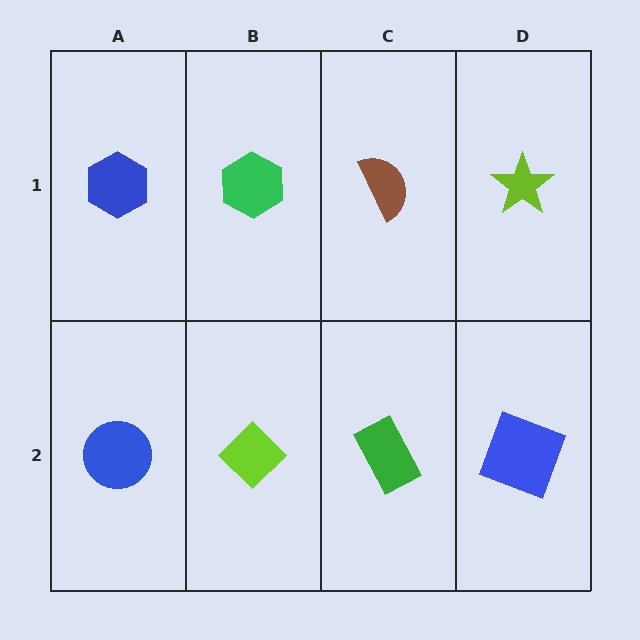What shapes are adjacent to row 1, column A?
A blue circle (row 2, column A), a green hexagon (row 1, column B).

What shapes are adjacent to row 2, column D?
A lime star (row 1, column D), a green rectangle (row 2, column C).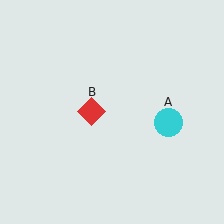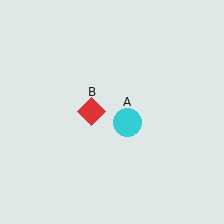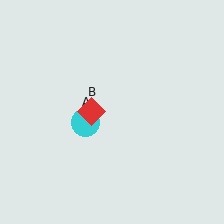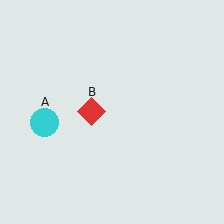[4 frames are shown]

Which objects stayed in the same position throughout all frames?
Red diamond (object B) remained stationary.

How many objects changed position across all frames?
1 object changed position: cyan circle (object A).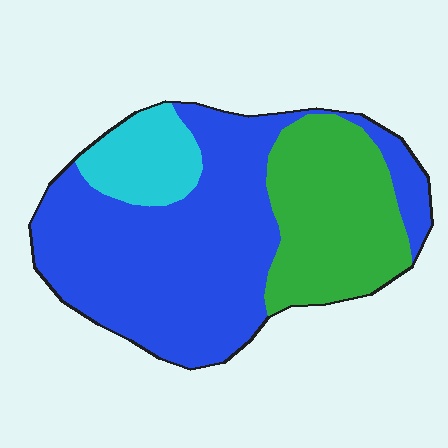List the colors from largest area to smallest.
From largest to smallest: blue, green, cyan.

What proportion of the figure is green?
Green covers 29% of the figure.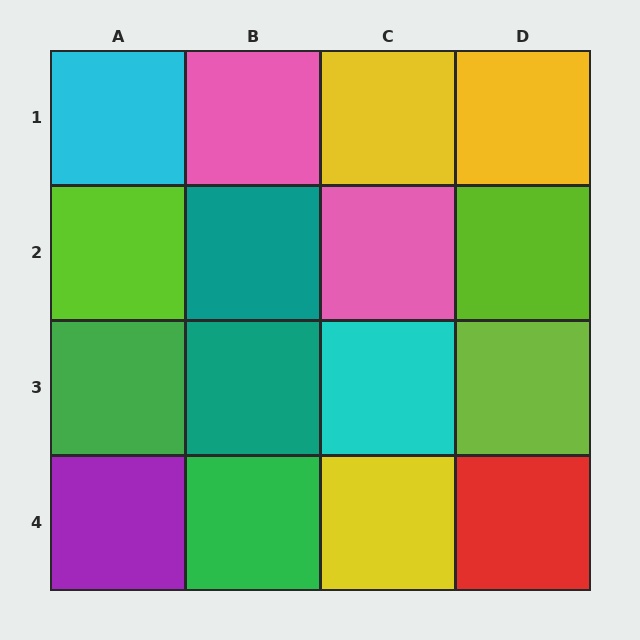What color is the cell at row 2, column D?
Lime.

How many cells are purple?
1 cell is purple.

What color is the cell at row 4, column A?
Purple.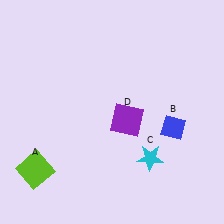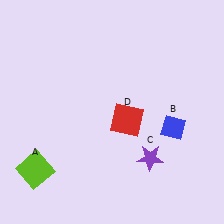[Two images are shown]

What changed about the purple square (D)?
In Image 1, D is purple. In Image 2, it changed to red.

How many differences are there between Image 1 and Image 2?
There are 2 differences between the two images.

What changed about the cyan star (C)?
In Image 1, C is cyan. In Image 2, it changed to purple.